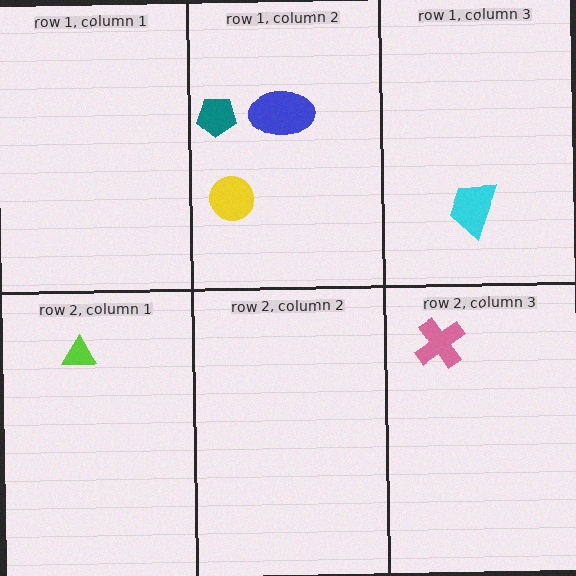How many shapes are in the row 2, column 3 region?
1.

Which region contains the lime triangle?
The row 2, column 1 region.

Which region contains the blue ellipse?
The row 1, column 2 region.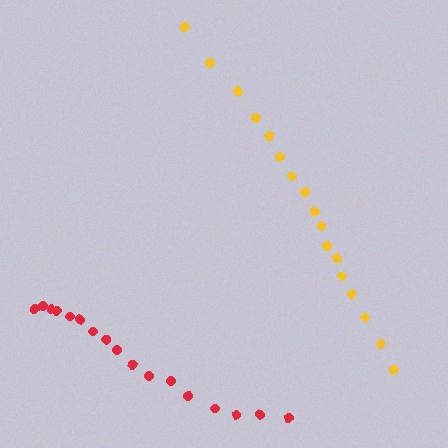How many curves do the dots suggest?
There are 2 distinct paths.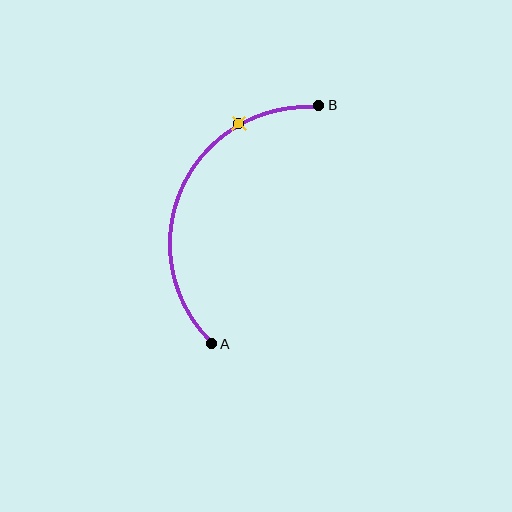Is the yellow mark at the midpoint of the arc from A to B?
No. The yellow mark lies on the arc but is closer to endpoint B. The arc midpoint would be at the point on the curve equidistant along the arc from both A and B.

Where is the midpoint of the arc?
The arc midpoint is the point on the curve farthest from the straight line joining A and B. It sits to the left of that line.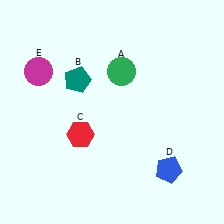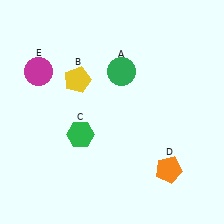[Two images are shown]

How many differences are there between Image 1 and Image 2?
There are 3 differences between the two images.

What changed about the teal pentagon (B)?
In Image 1, B is teal. In Image 2, it changed to yellow.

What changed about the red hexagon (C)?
In Image 1, C is red. In Image 2, it changed to green.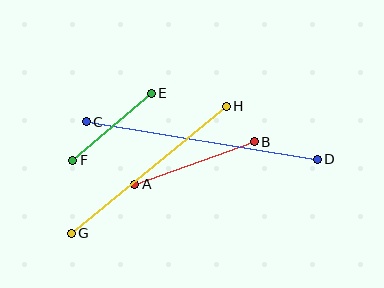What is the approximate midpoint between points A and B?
The midpoint is at approximately (194, 163) pixels.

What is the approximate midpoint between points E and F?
The midpoint is at approximately (112, 127) pixels.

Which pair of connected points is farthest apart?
Points C and D are farthest apart.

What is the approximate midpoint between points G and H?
The midpoint is at approximately (149, 170) pixels.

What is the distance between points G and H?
The distance is approximately 200 pixels.